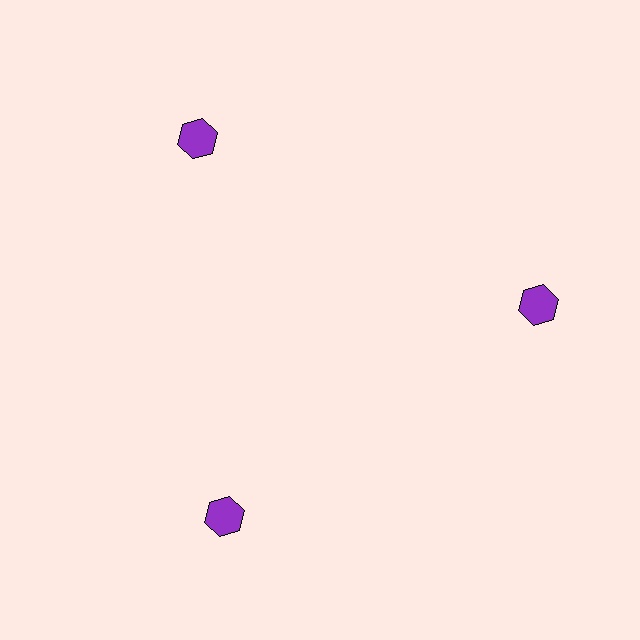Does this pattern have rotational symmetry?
Yes, this pattern has 3-fold rotational symmetry. It looks the same after rotating 120 degrees around the center.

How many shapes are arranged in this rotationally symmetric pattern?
There are 3 shapes, arranged in 3 groups of 1.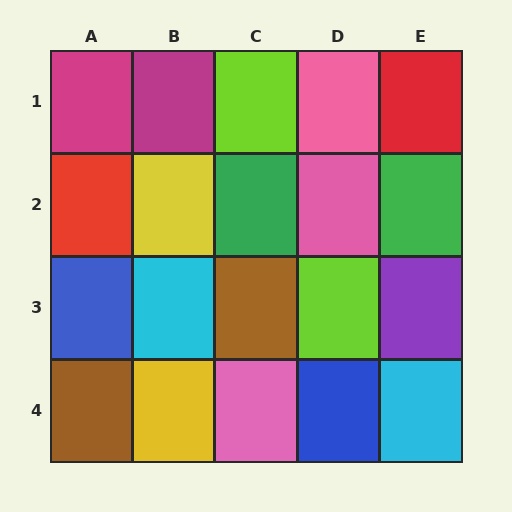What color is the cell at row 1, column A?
Magenta.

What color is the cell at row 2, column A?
Red.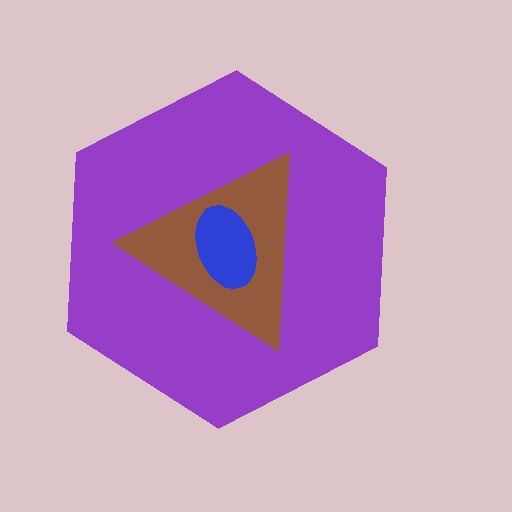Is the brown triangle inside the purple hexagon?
Yes.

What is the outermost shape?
The purple hexagon.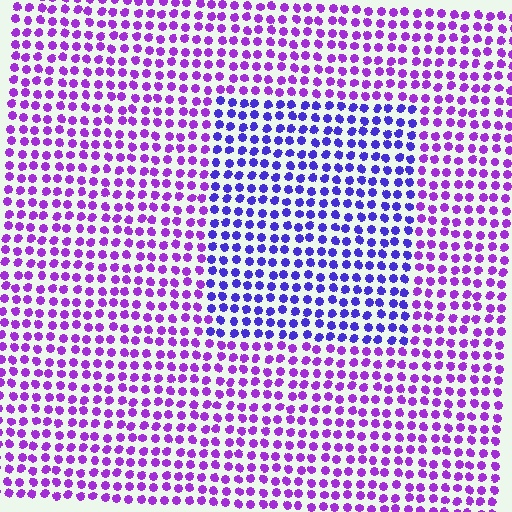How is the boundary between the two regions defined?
The boundary is defined purely by a slight shift in hue (about 33 degrees). Spacing, size, and orientation are identical on both sides.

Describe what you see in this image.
The image is filled with small purple elements in a uniform arrangement. A rectangle-shaped region is visible where the elements are tinted to a slightly different hue, forming a subtle color boundary.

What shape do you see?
I see a rectangle.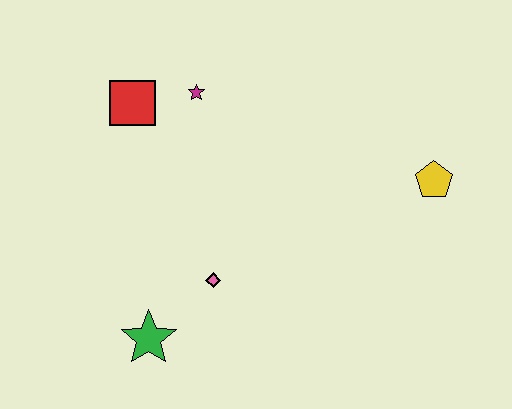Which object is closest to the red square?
The magenta star is closest to the red square.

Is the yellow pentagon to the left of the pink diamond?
No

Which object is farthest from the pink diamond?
The yellow pentagon is farthest from the pink diamond.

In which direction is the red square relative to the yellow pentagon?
The red square is to the left of the yellow pentagon.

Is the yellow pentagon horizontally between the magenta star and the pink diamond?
No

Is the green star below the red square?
Yes